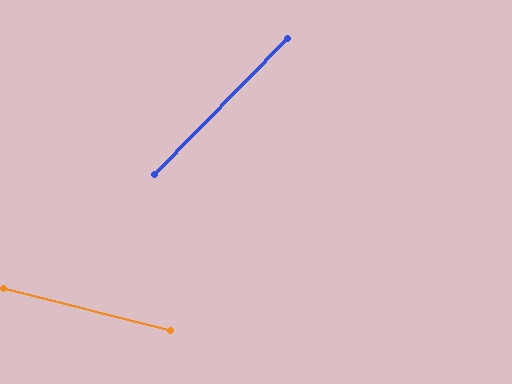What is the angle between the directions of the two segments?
Approximately 59 degrees.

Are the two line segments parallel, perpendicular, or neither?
Neither parallel nor perpendicular — they differ by about 59°.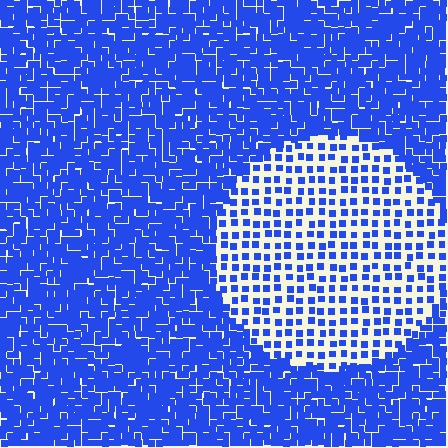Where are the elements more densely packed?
The elements are more densely packed outside the circle boundary.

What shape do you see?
I see a circle.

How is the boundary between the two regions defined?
The boundary is defined by a change in element density (approximately 2.6x ratio). All elements are the same color, size, and shape.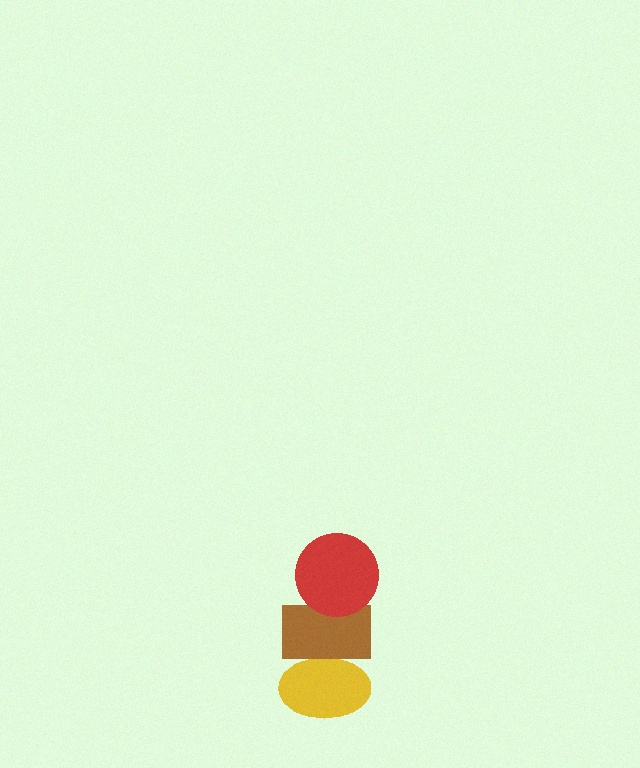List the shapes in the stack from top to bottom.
From top to bottom: the red circle, the brown rectangle, the yellow ellipse.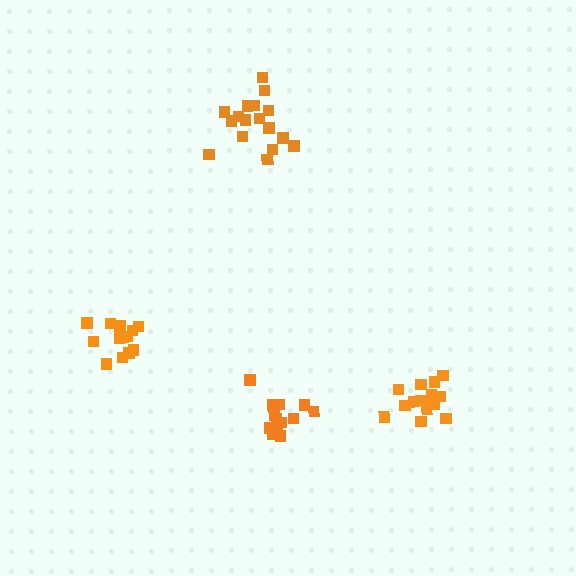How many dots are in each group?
Group 1: 13 dots, Group 2: 13 dots, Group 3: 17 dots, Group 4: 15 dots (58 total).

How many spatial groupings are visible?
There are 4 spatial groupings.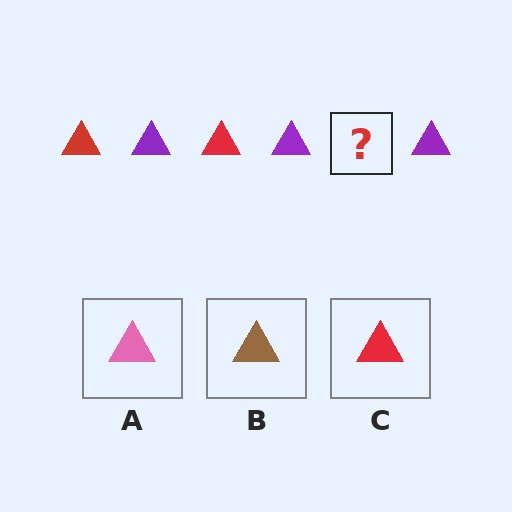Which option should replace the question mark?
Option C.